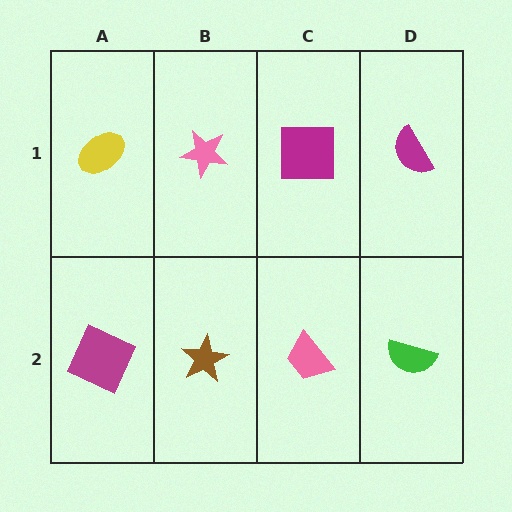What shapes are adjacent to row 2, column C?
A magenta square (row 1, column C), a brown star (row 2, column B), a green semicircle (row 2, column D).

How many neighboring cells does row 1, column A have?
2.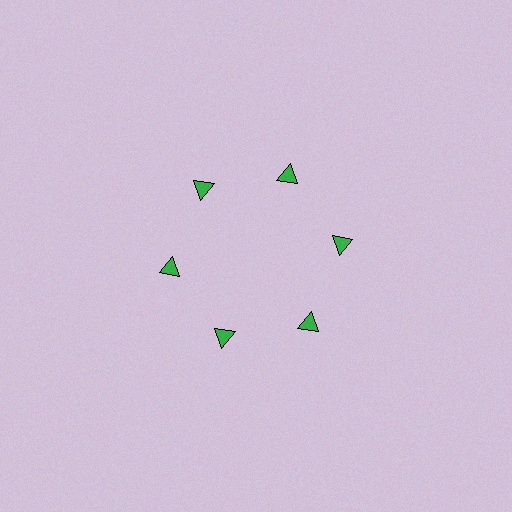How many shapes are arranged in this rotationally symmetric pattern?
There are 6 shapes, arranged in 6 groups of 1.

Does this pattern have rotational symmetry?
Yes, this pattern has 6-fold rotational symmetry. It looks the same after rotating 60 degrees around the center.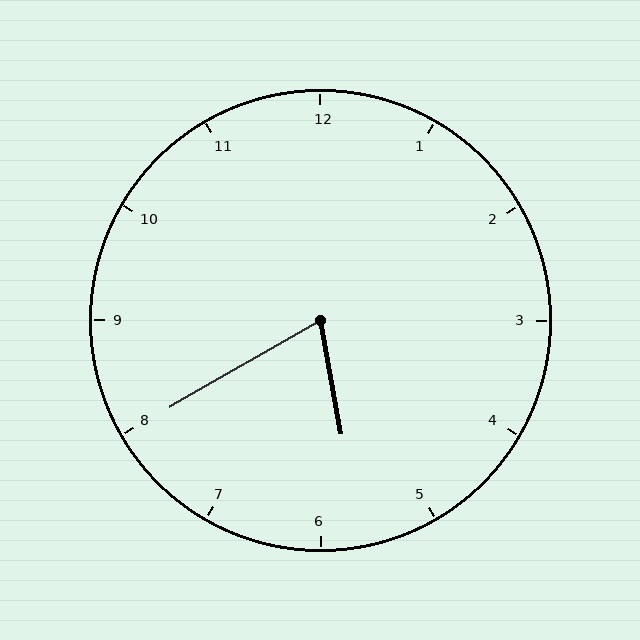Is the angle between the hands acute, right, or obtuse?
It is acute.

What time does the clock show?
5:40.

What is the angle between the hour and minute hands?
Approximately 70 degrees.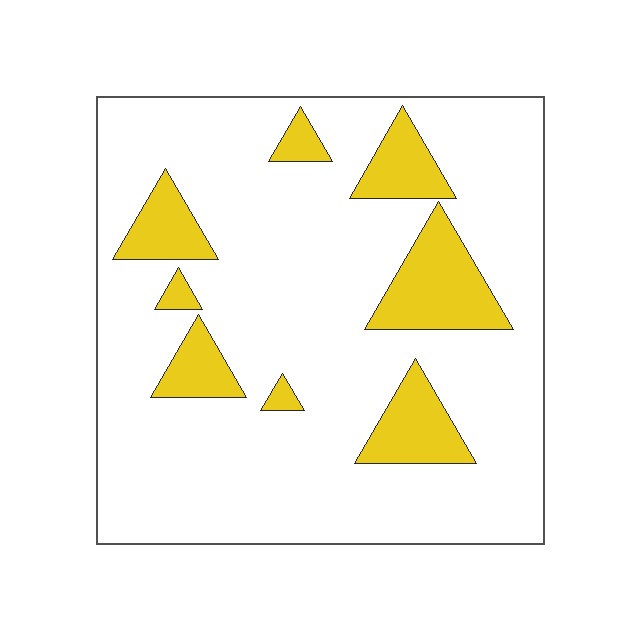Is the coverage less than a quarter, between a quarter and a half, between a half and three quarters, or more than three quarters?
Less than a quarter.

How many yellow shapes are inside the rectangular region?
8.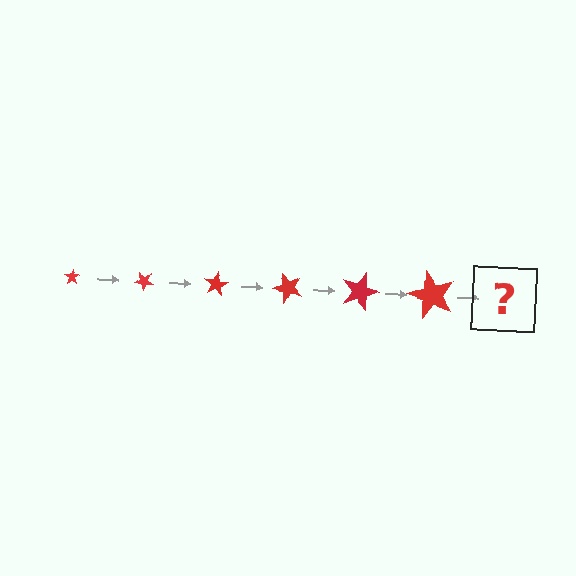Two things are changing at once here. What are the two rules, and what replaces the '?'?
The two rules are that the star grows larger each step and it rotates 40 degrees each step. The '?' should be a star, larger than the previous one and rotated 240 degrees from the start.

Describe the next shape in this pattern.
It should be a star, larger than the previous one and rotated 240 degrees from the start.